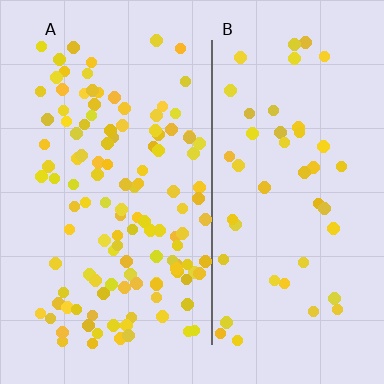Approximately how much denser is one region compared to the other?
Approximately 2.6× — region A over region B.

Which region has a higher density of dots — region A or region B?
A (the left).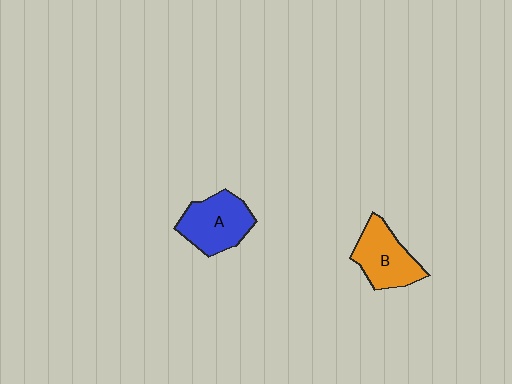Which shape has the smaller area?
Shape B (orange).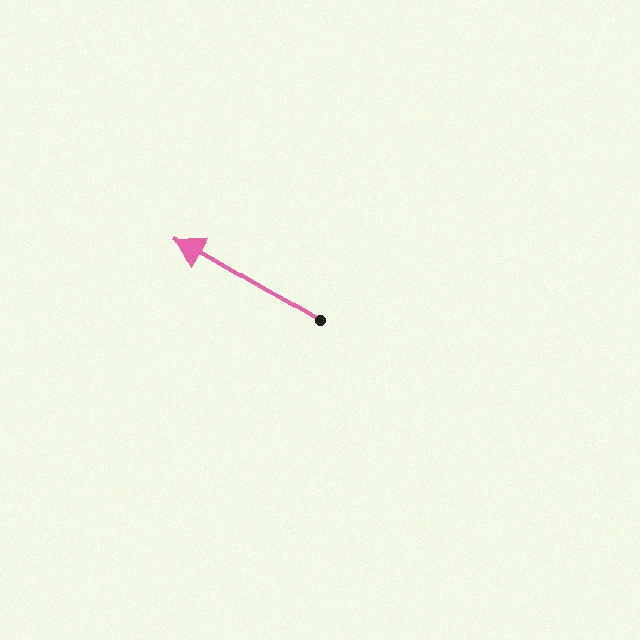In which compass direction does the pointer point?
Northwest.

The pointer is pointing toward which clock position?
Roughly 10 o'clock.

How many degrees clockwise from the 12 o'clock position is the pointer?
Approximately 300 degrees.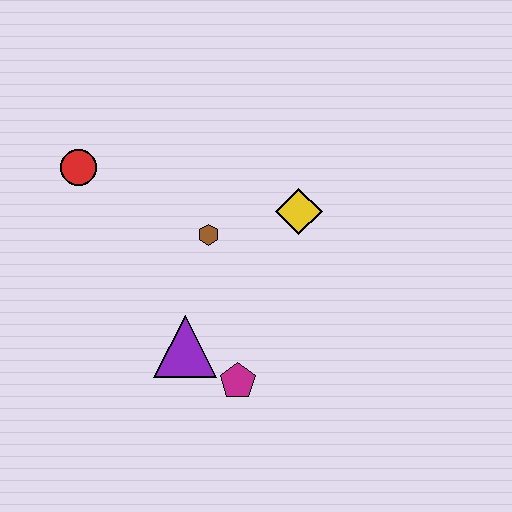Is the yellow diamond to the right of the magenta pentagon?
Yes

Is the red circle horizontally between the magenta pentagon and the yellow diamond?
No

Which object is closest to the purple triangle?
The magenta pentagon is closest to the purple triangle.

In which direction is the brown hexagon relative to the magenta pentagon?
The brown hexagon is above the magenta pentagon.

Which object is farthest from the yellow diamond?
The red circle is farthest from the yellow diamond.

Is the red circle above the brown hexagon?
Yes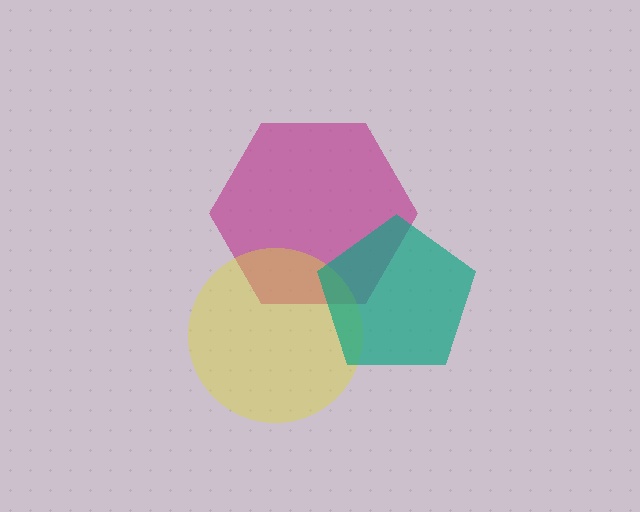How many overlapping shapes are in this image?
There are 3 overlapping shapes in the image.